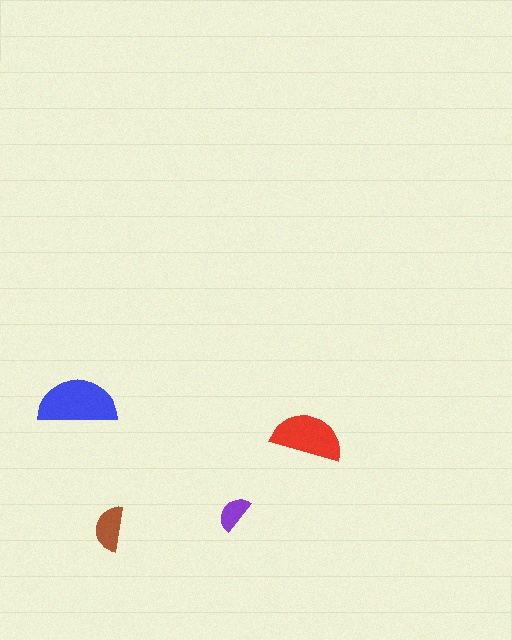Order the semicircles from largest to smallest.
the blue one, the red one, the brown one, the purple one.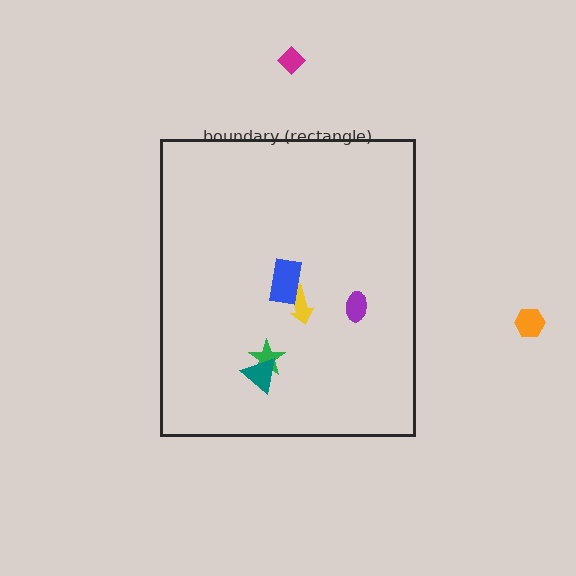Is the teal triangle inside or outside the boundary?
Inside.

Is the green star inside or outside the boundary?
Inside.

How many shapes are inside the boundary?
5 inside, 2 outside.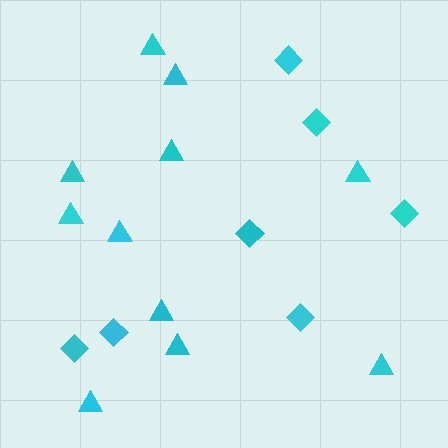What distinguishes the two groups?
There are 2 groups: one group of diamonds (7) and one group of triangles (11).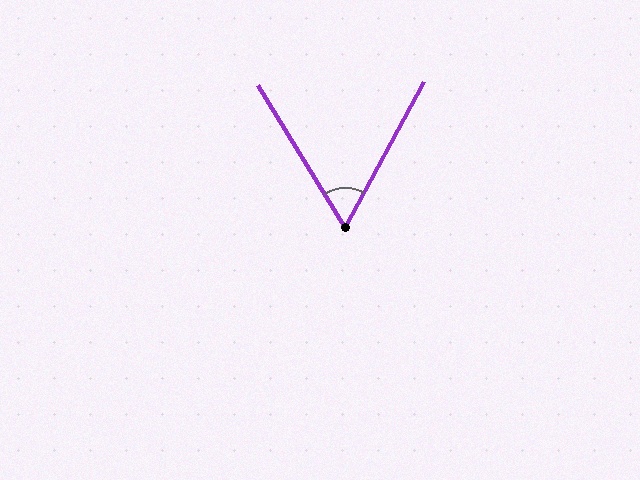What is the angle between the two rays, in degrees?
Approximately 60 degrees.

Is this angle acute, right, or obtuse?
It is acute.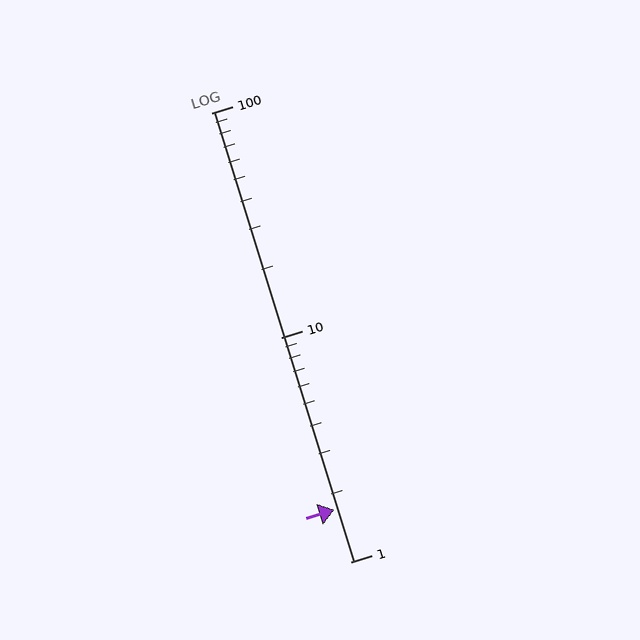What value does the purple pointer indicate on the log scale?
The pointer indicates approximately 1.7.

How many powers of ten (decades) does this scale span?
The scale spans 2 decades, from 1 to 100.